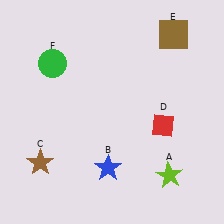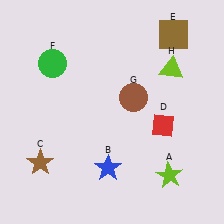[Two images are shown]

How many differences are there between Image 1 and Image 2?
There are 2 differences between the two images.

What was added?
A brown circle (G), a lime triangle (H) were added in Image 2.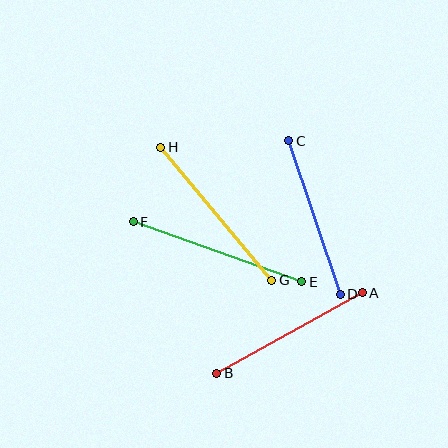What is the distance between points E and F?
The distance is approximately 179 pixels.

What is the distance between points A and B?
The distance is approximately 166 pixels.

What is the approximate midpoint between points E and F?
The midpoint is at approximately (218, 252) pixels.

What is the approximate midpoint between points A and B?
The midpoint is at approximately (289, 333) pixels.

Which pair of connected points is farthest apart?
Points E and F are farthest apart.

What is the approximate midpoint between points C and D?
The midpoint is at approximately (315, 218) pixels.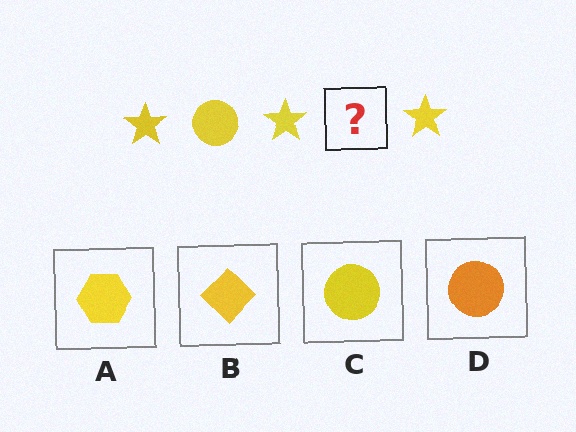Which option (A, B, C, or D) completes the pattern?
C.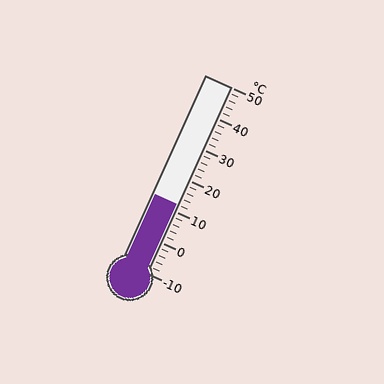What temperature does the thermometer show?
The thermometer shows approximately 12°C.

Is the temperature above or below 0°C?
The temperature is above 0°C.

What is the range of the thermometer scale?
The thermometer scale ranges from -10°C to 50°C.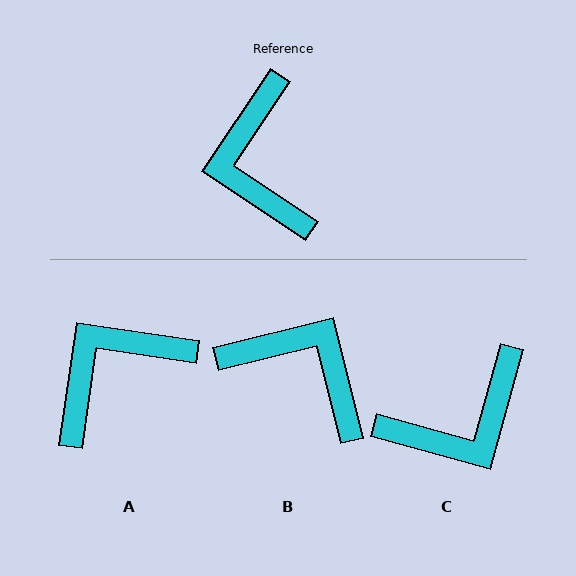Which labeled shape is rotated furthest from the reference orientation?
B, about 133 degrees away.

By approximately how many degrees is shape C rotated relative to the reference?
Approximately 108 degrees counter-clockwise.